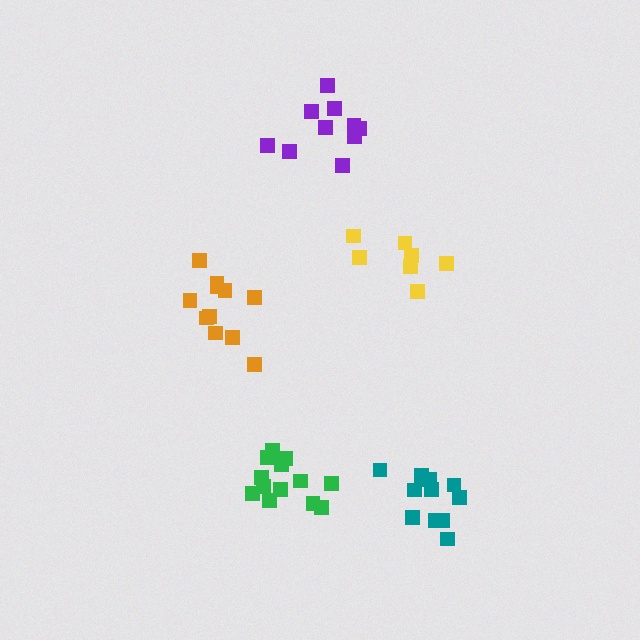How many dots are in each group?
Group 1: 11 dots, Group 2: 10 dots, Group 3: 11 dots, Group 4: 7 dots, Group 5: 13 dots (52 total).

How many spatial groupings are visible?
There are 5 spatial groupings.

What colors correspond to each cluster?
The clusters are colored: orange, purple, teal, yellow, green.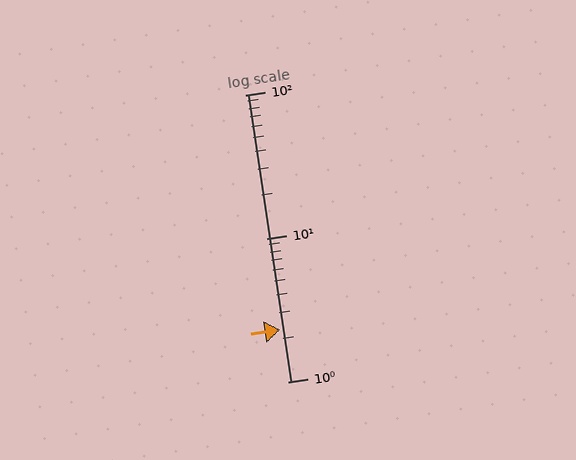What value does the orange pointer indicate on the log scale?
The pointer indicates approximately 2.3.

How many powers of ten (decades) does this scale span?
The scale spans 2 decades, from 1 to 100.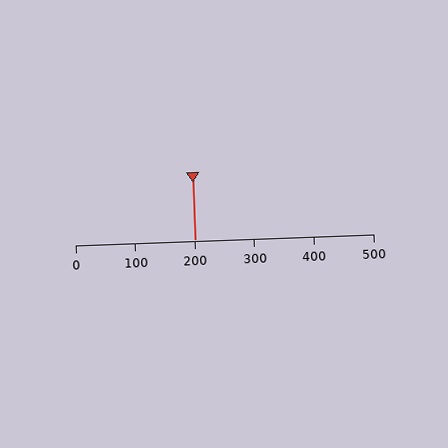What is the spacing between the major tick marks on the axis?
The major ticks are spaced 100 apart.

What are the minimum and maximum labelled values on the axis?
The axis runs from 0 to 500.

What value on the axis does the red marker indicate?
The marker indicates approximately 200.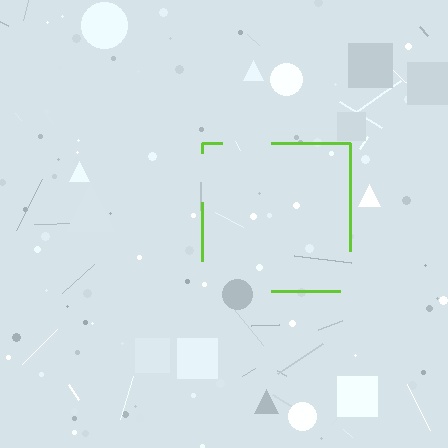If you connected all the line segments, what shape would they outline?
They would outline a square.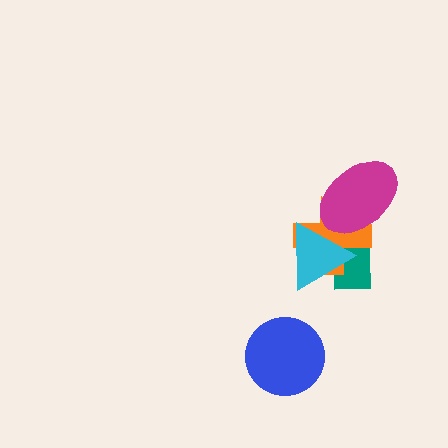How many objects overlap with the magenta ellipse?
3 objects overlap with the magenta ellipse.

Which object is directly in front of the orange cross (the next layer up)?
The cyan triangle is directly in front of the orange cross.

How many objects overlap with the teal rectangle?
3 objects overlap with the teal rectangle.